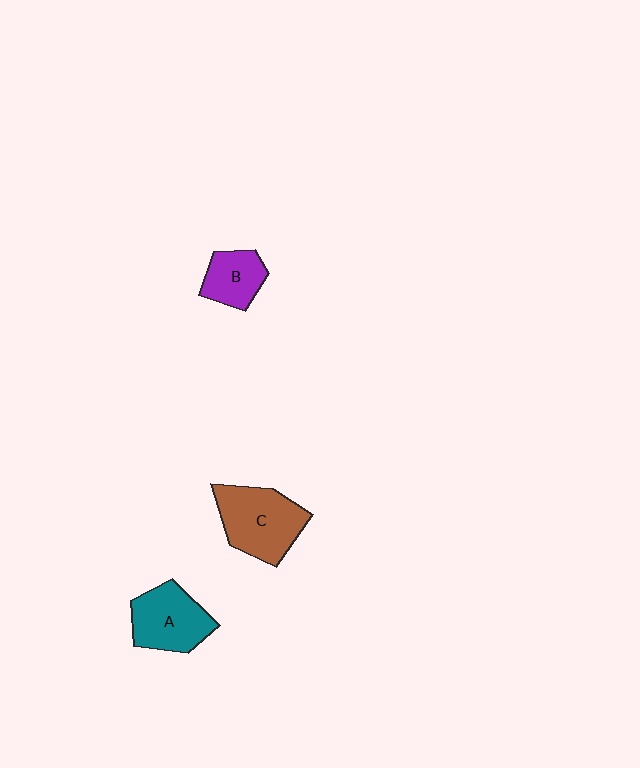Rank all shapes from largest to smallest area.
From largest to smallest: C (brown), A (teal), B (purple).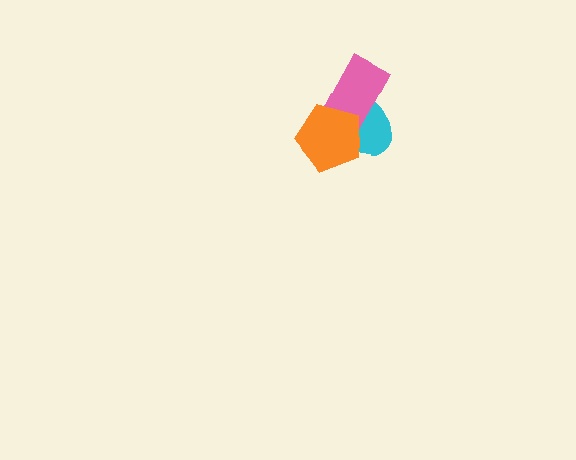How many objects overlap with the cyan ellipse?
2 objects overlap with the cyan ellipse.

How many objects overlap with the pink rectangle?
2 objects overlap with the pink rectangle.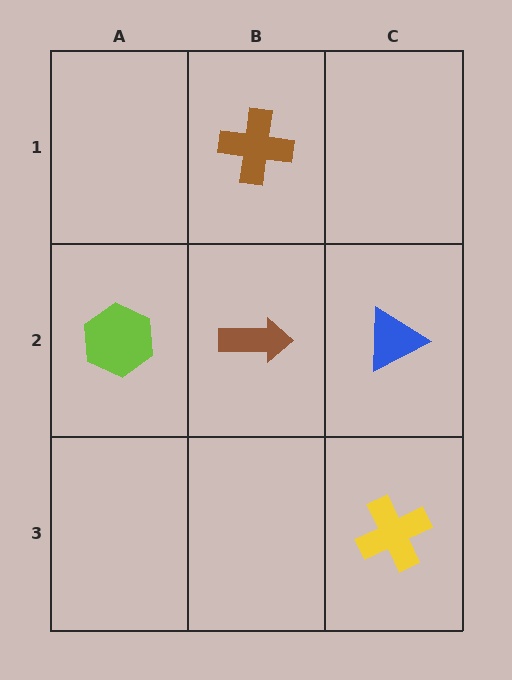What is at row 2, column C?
A blue triangle.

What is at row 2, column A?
A lime hexagon.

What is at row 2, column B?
A brown arrow.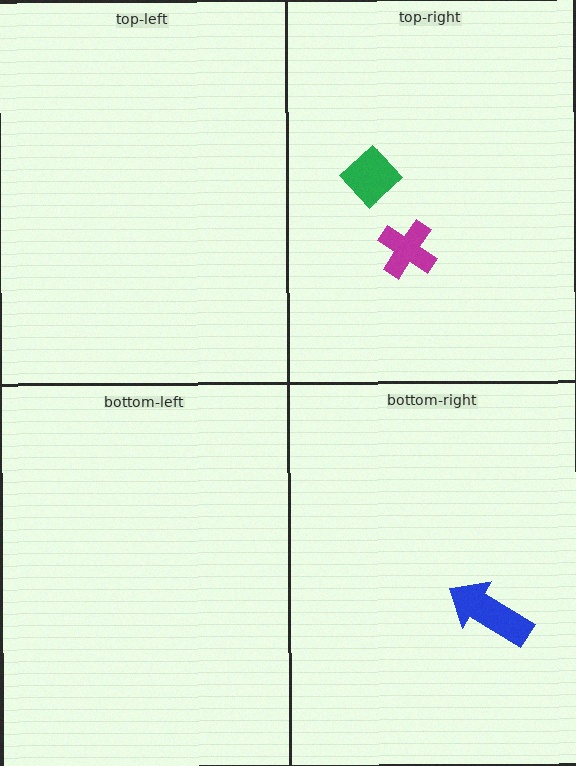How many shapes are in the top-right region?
2.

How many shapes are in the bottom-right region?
1.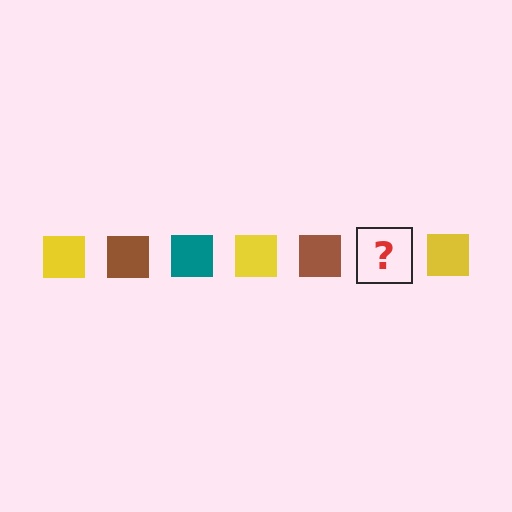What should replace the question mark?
The question mark should be replaced with a teal square.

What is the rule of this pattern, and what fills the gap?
The rule is that the pattern cycles through yellow, brown, teal squares. The gap should be filled with a teal square.